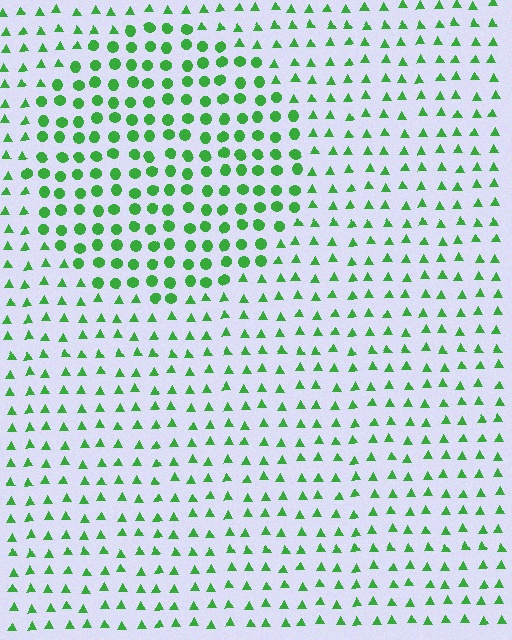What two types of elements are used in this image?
The image uses circles inside the circle region and triangles outside it.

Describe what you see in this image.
The image is filled with small green elements arranged in a uniform grid. A circle-shaped region contains circles, while the surrounding area contains triangles. The boundary is defined purely by the change in element shape.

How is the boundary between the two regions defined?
The boundary is defined by a change in element shape: circles inside vs. triangles outside. All elements share the same color and spacing.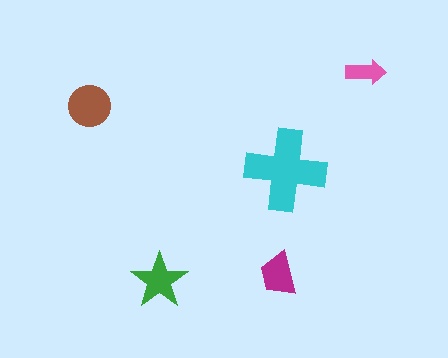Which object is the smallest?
The pink arrow.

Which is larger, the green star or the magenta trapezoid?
The green star.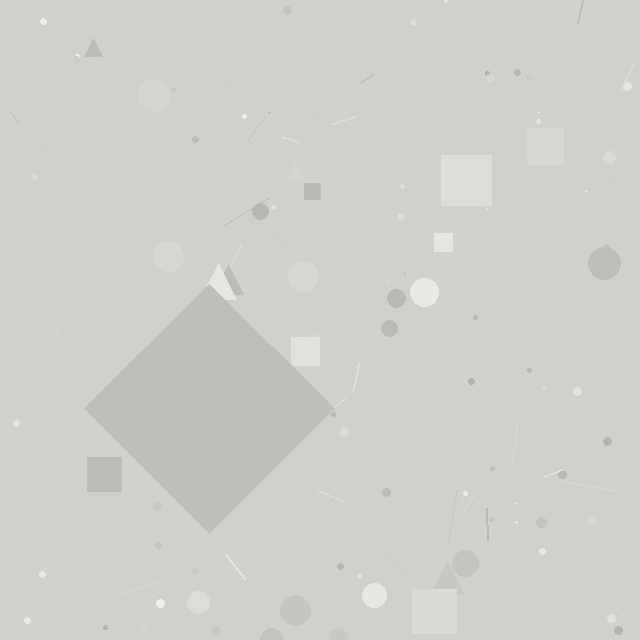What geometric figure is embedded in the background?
A diamond is embedded in the background.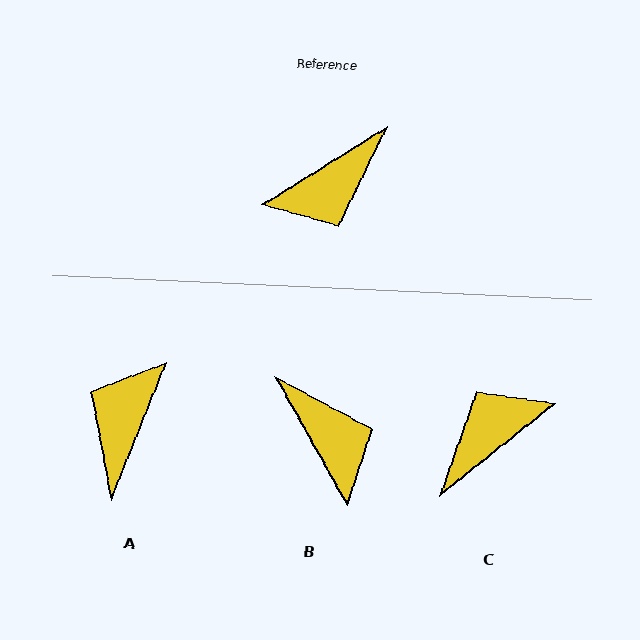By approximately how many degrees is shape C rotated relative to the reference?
Approximately 174 degrees clockwise.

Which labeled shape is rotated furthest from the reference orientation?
C, about 174 degrees away.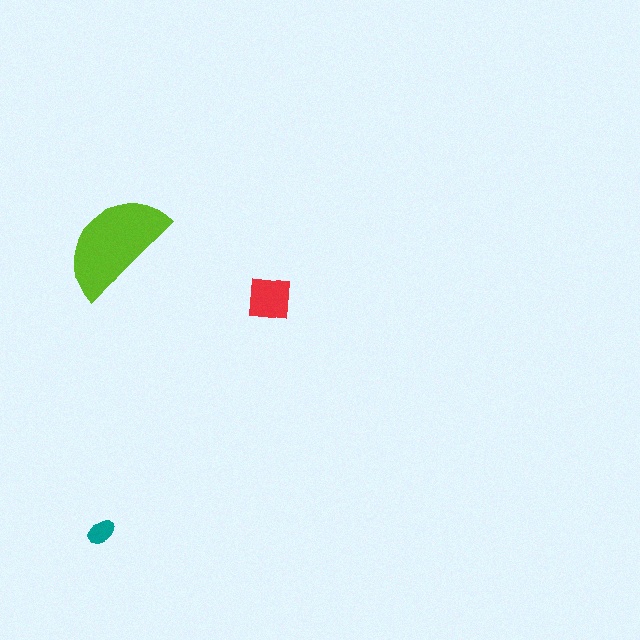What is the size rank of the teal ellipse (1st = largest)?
3rd.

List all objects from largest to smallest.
The lime semicircle, the red square, the teal ellipse.